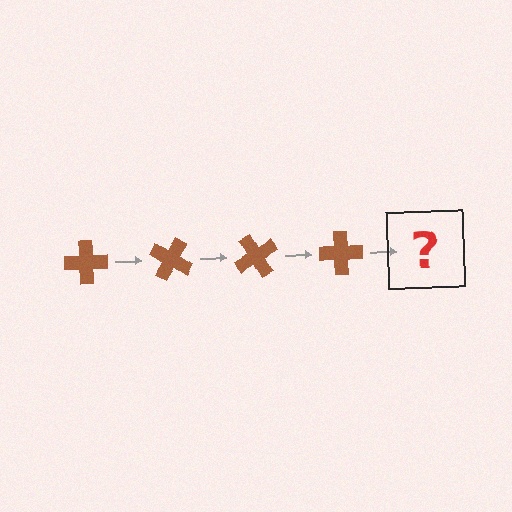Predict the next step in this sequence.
The next step is a brown cross rotated 120 degrees.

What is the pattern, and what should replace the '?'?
The pattern is that the cross rotates 30 degrees each step. The '?' should be a brown cross rotated 120 degrees.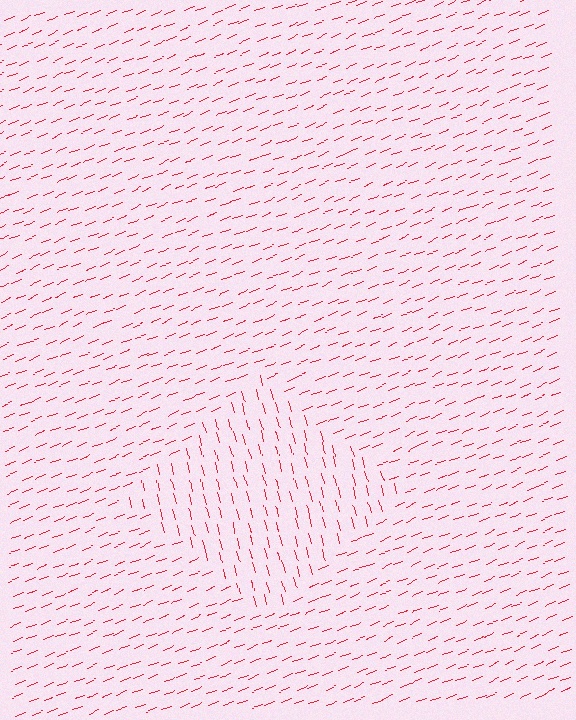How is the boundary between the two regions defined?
The boundary is defined purely by a change in line orientation (approximately 83 degrees difference). All lines are the same color and thickness.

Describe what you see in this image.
The image is filled with small red line segments. A diamond region in the image has lines oriented differently from the surrounding lines, creating a visible texture boundary.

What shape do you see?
I see a diamond.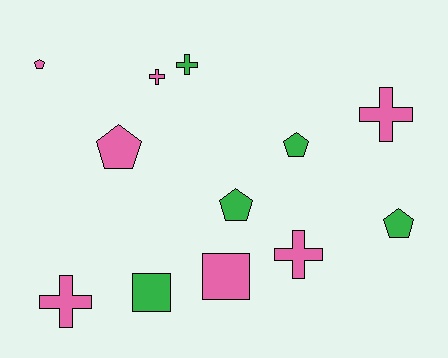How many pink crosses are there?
There are 4 pink crosses.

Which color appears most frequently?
Pink, with 7 objects.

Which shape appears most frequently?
Cross, with 5 objects.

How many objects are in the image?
There are 12 objects.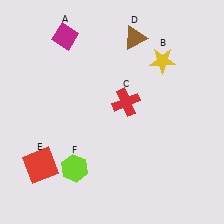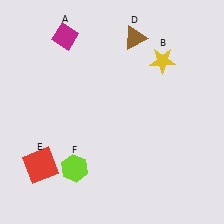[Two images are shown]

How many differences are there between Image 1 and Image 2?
There is 1 difference between the two images.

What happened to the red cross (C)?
The red cross (C) was removed in Image 2. It was in the top-right area of Image 1.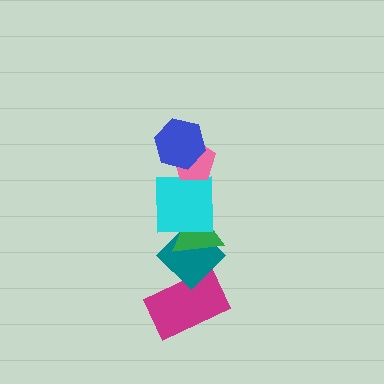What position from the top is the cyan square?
The cyan square is 3rd from the top.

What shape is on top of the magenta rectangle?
The teal diamond is on top of the magenta rectangle.